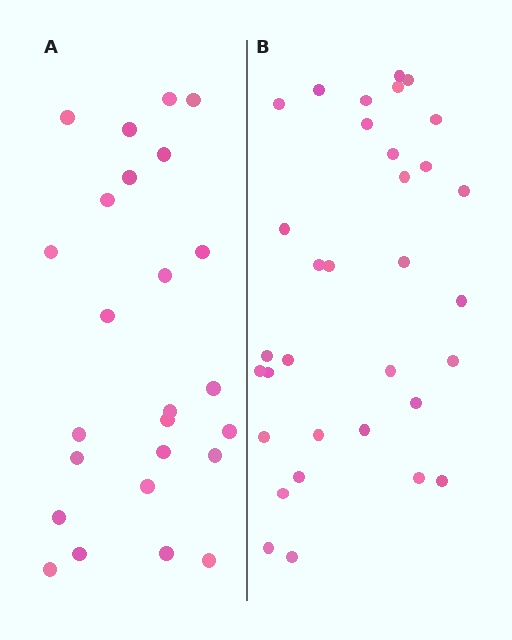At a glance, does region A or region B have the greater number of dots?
Region B (the right region) has more dots.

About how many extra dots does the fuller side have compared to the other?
Region B has roughly 8 or so more dots than region A.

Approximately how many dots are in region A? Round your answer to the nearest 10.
About 20 dots. (The exact count is 25, which rounds to 20.)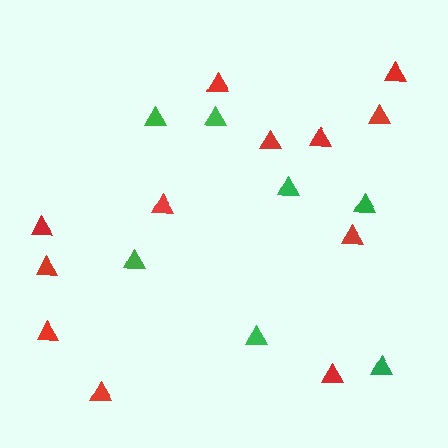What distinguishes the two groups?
There are 2 groups: one group of green triangles (7) and one group of red triangles (12).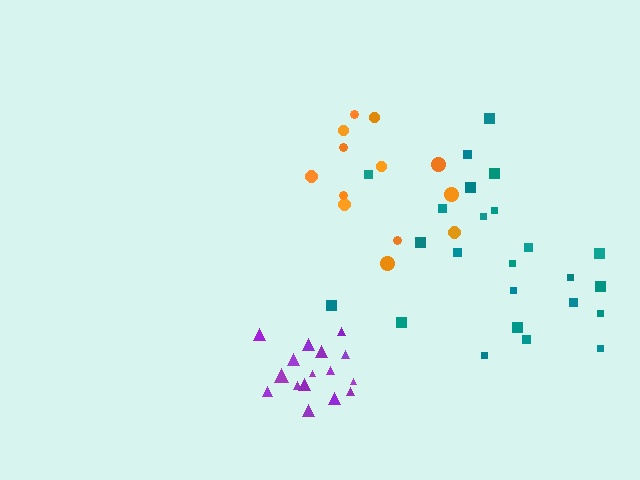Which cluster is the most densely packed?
Purple.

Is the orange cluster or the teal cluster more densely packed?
Orange.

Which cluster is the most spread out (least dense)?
Teal.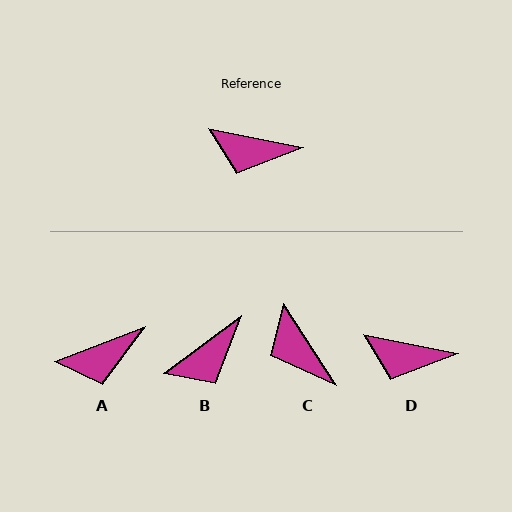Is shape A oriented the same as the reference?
No, it is off by about 33 degrees.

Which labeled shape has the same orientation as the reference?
D.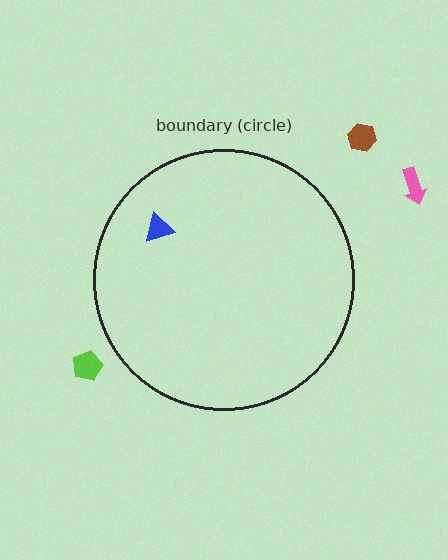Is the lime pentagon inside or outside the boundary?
Outside.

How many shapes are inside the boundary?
1 inside, 3 outside.